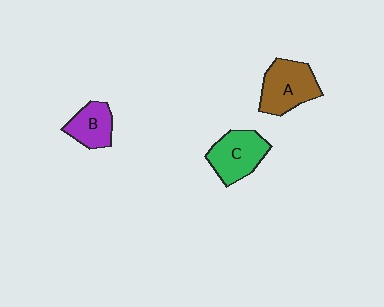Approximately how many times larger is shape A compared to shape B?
Approximately 1.5 times.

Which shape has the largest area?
Shape A (brown).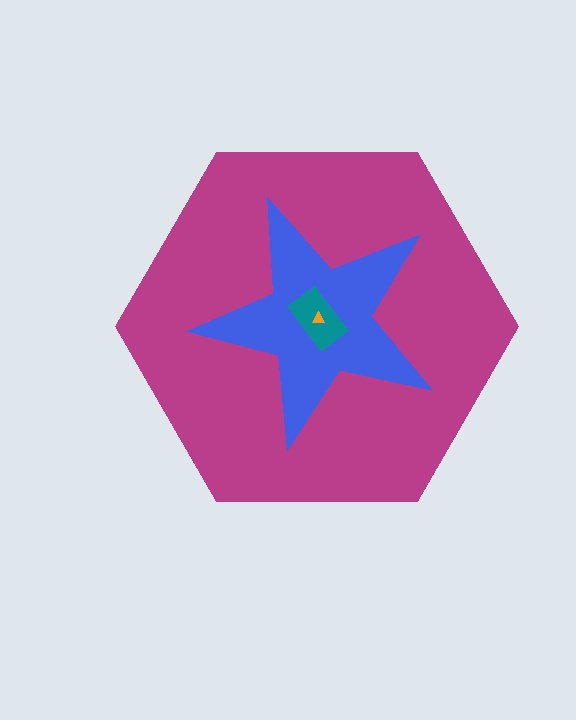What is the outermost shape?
The magenta hexagon.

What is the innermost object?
The orange triangle.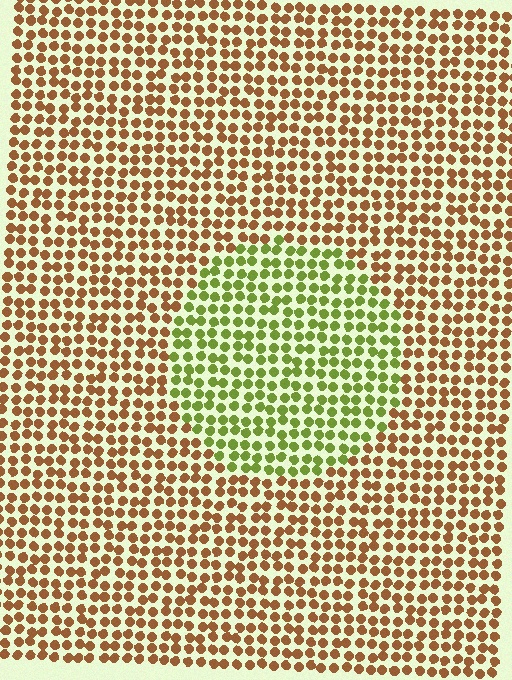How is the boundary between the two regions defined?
The boundary is defined purely by a slight shift in hue (about 59 degrees). Spacing, size, and orientation are identical on both sides.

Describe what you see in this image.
The image is filled with small brown elements in a uniform arrangement. A circle-shaped region is visible where the elements are tinted to a slightly different hue, forming a subtle color boundary.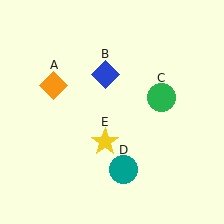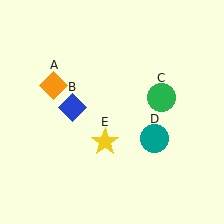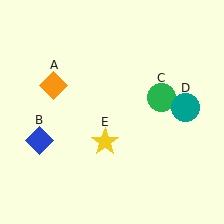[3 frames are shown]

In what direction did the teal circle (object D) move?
The teal circle (object D) moved up and to the right.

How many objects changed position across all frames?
2 objects changed position: blue diamond (object B), teal circle (object D).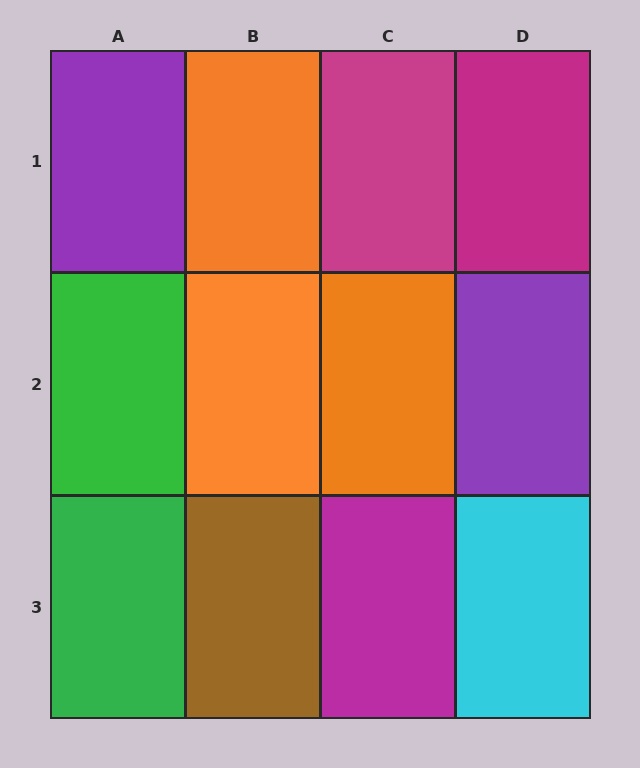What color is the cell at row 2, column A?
Green.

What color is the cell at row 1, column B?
Orange.